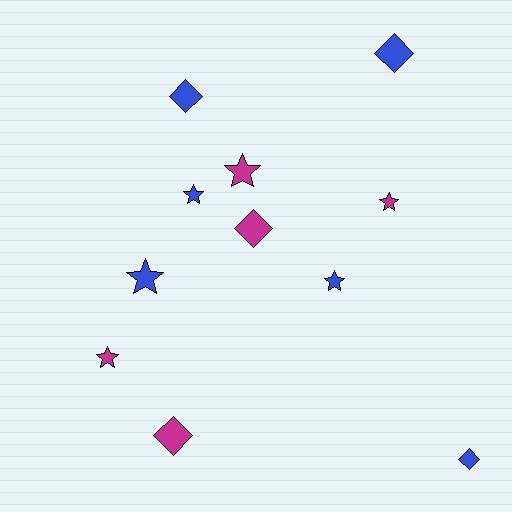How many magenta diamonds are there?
There are 2 magenta diamonds.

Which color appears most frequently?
Blue, with 6 objects.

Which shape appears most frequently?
Star, with 6 objects.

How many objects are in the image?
There are 11 objects.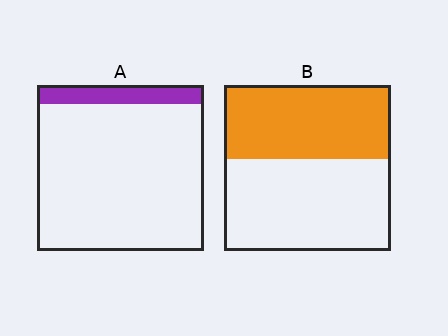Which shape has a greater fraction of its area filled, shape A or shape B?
Shape B.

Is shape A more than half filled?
No.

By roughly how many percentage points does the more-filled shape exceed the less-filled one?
By roughly 35 percentage points (B over A).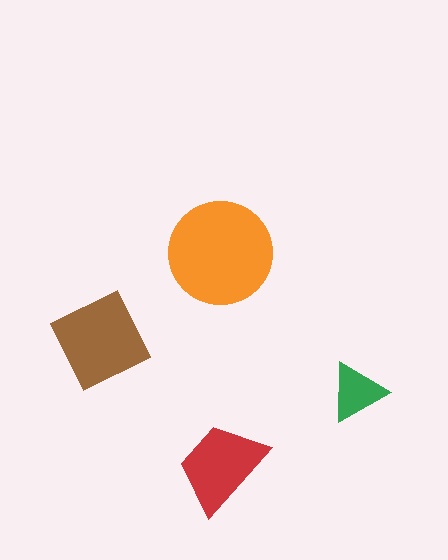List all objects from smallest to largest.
The green triangle, the red trapezoid, the brown square, the orange circle.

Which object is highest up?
The orange circle is topmost.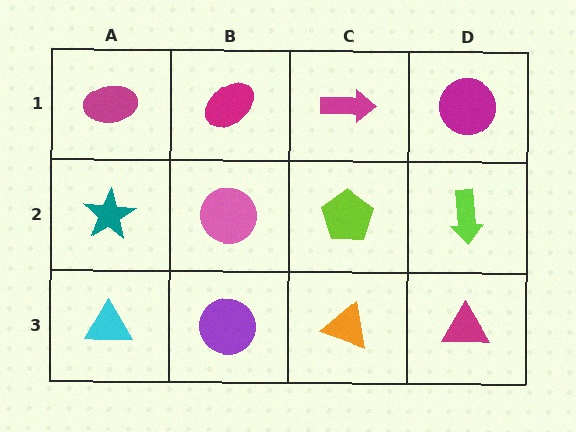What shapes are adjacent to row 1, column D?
A lime arrow (row 2, column D), a magenta arrow (row 1, column C).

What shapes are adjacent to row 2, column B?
A magenta ellipse (row 1, column B), a purple circle (row 3, column B), a teal star (row 2, column A), a lime pentagon (row 2, column C).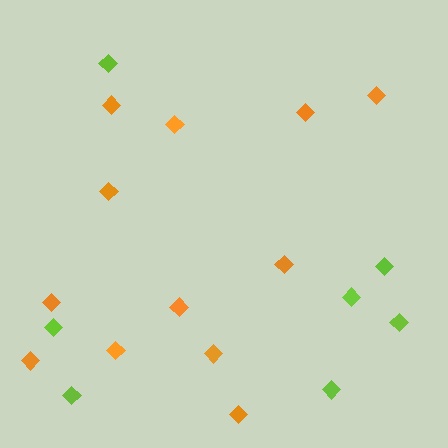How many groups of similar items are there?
There are 2 groups: one group of orange diamonds (12) and one group of lime diamonds (7).